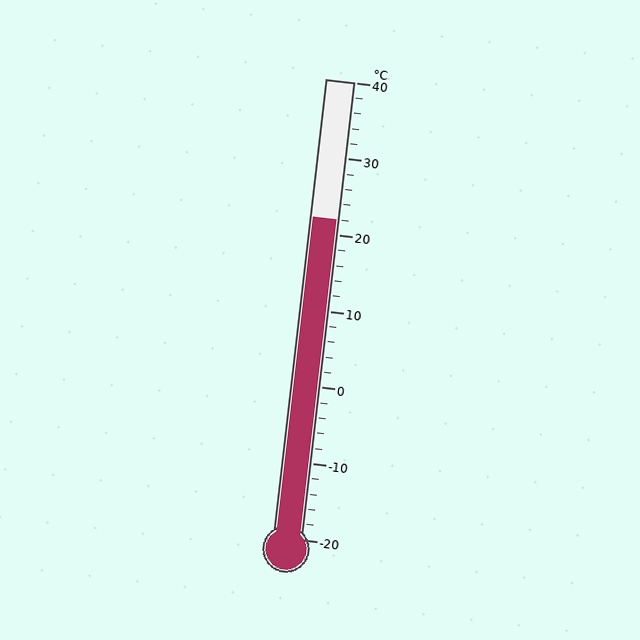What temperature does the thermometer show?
The thermometer shows approximately 22°C.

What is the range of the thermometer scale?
The thermometer scale ranges from -20°C to 40°C.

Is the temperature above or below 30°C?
The temperature is below 30°C.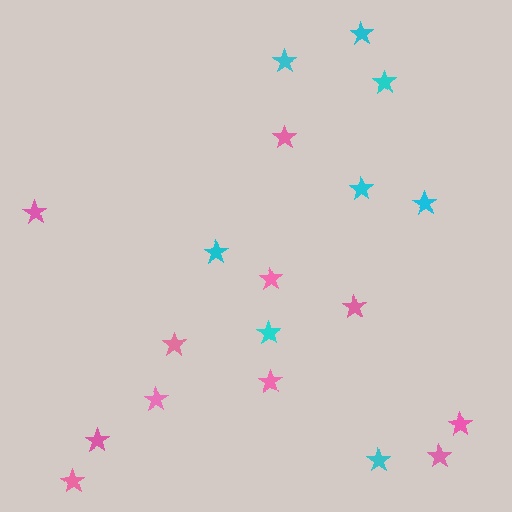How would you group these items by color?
There are 2 groups: one group of pink stars (11) and one group of cyan stars (8).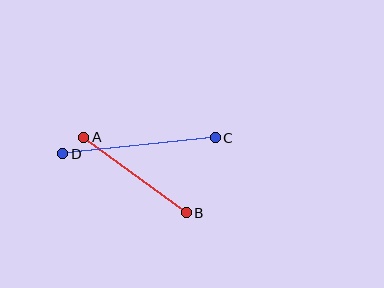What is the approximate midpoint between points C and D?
The midpoint is at approximately (139, 146) pixels.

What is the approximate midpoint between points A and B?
The midpoint is at approximately (135, 175) pixels.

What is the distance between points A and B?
The distance is approximately 127 pixels.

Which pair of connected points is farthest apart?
Points C and D are farthest apart.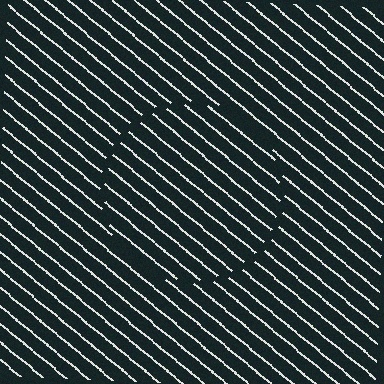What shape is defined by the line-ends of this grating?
An illusory circle. The interior of the shape contains the same grating, shifted by half a period — the contour is defined by the phase discontinuity where line-ends from the inner and outer gratings abut.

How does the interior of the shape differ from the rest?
The interior of the shape contains the same grating, shifted by half a period — the contour is defined by the phase discontinuity where line-ends from the inner and outer gratings abut.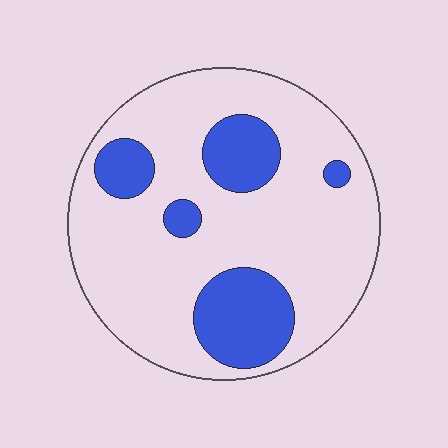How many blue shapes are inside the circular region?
5.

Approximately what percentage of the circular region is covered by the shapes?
Approximately 25%.